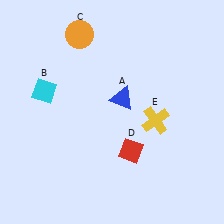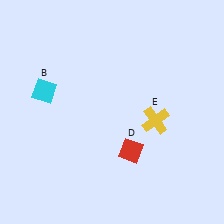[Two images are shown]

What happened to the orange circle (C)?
The orange circle (C) was removed in Image 2. It was in the top-left area of Image 1.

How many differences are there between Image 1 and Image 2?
There are 2 differences between the two images.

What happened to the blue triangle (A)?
The blue triangle (A) was removed in Image 2. It was in the top-right area of Image 1.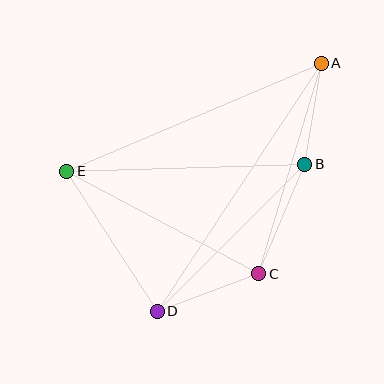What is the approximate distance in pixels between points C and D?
The distance between C and D is approximately 108 pixels.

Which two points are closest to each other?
Points A and B are closest to each other.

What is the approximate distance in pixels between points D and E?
The distance between D and E is approximately 167 pixels.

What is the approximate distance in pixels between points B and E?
The distance between B and E is approximately 238 pixels.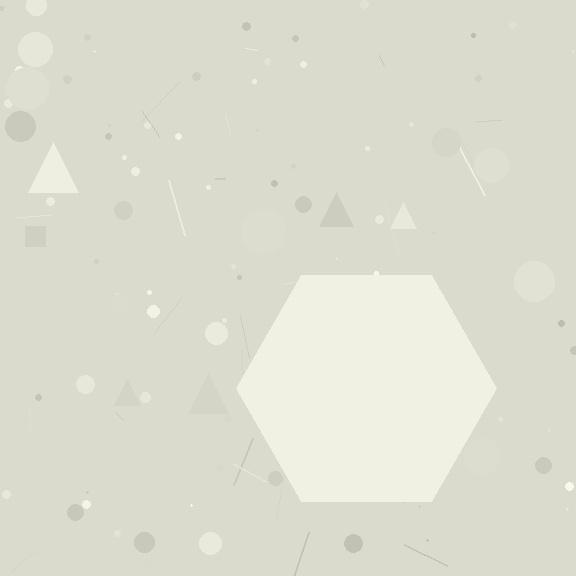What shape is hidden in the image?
A hexagon is hidden in the image.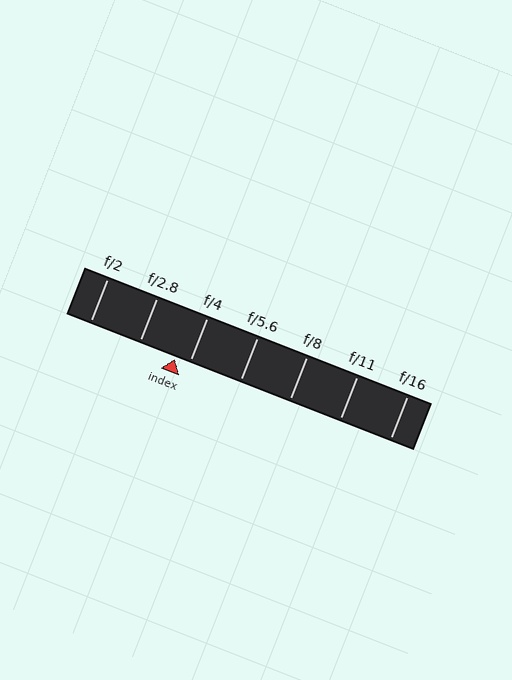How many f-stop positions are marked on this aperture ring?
There are 7 f-stop positions marked.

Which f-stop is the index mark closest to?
The index mark is closest to f/4.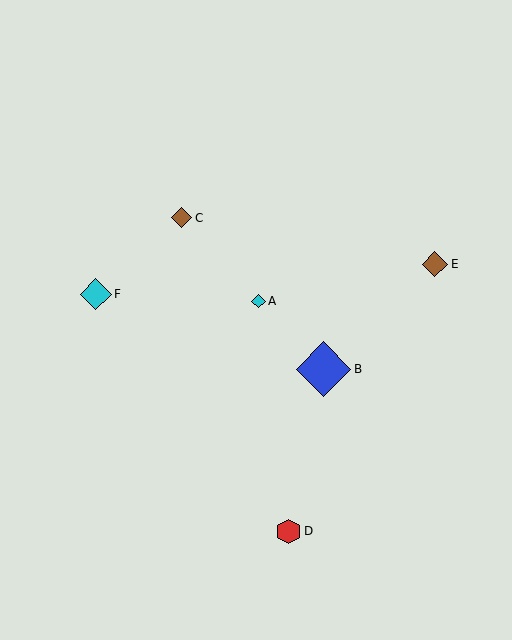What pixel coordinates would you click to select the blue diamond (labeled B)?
Click at (324, 369) to select the blue diamond B.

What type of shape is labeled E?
Shape E is a brown diamond.